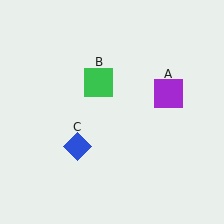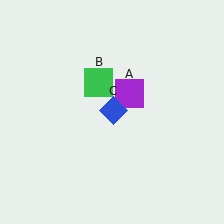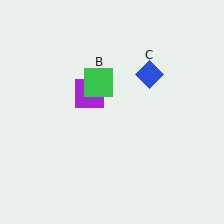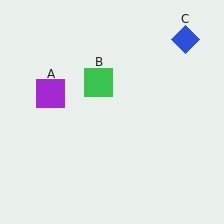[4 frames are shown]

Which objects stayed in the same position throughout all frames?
Green square (object B) remained stationary.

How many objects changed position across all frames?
2 objects changed position: purple square (object A), blue diamond (object C).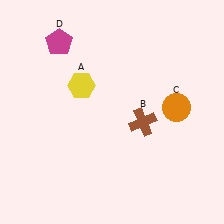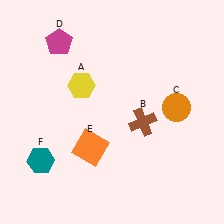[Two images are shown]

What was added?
An orange square (E), a teal hexagon (F) were added in Image 2.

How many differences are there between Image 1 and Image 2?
There are 2 differences between the two images.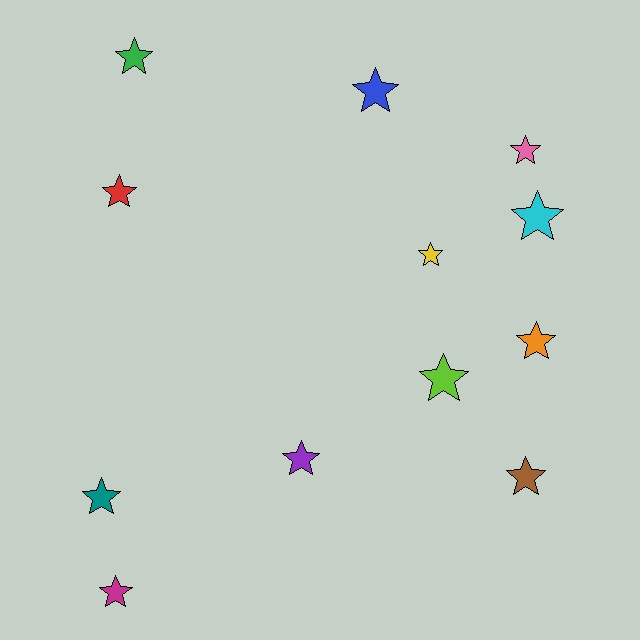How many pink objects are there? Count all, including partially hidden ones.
There is 1 pink object.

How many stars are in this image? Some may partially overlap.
There are 12 stars.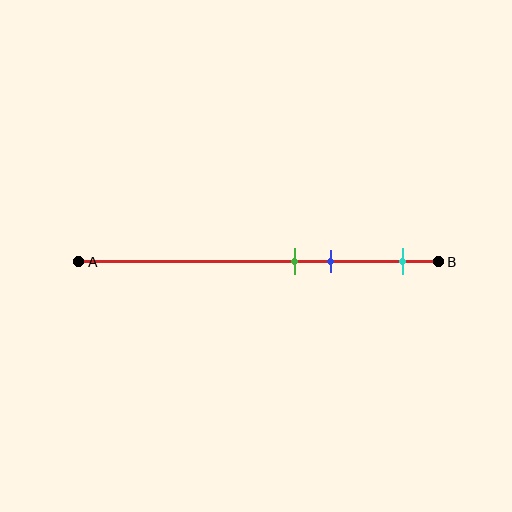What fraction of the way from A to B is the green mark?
The green mark is approximately 60% (0.6) of the way from A to B.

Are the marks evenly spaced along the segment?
No, the marks are not evenly spaced.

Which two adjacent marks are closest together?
The green and blue marks are the closest adjacent pair.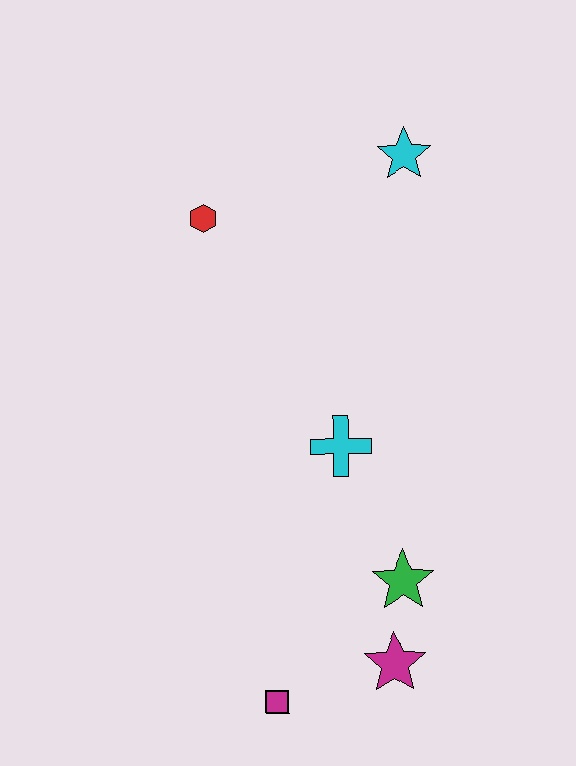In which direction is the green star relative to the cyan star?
The green star is below the cyan star.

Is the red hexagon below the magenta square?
No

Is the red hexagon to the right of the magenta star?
No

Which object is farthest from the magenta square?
The cyan star is farthest from the magenta square.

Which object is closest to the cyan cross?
The green star is closest to the cyan cross.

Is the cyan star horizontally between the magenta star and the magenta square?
No